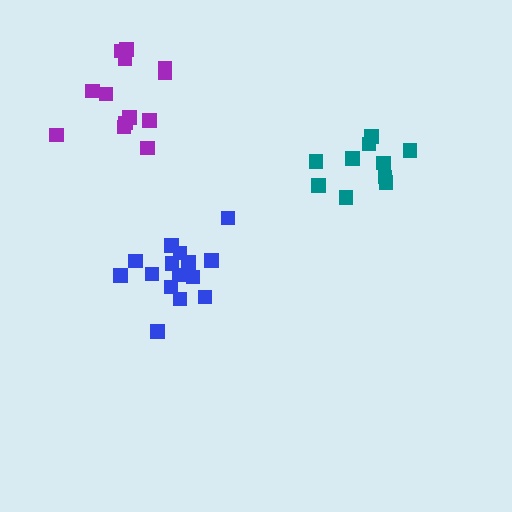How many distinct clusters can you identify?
There are 3 distinct clusters.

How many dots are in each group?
Group 1: 10 dots, Group 2: 15 dots, Group 3: 13 dots (38 total).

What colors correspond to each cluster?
The clusters are colored: teal, blue, purple.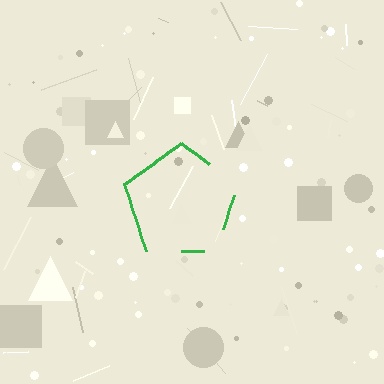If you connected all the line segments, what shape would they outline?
They would outline a pentagon.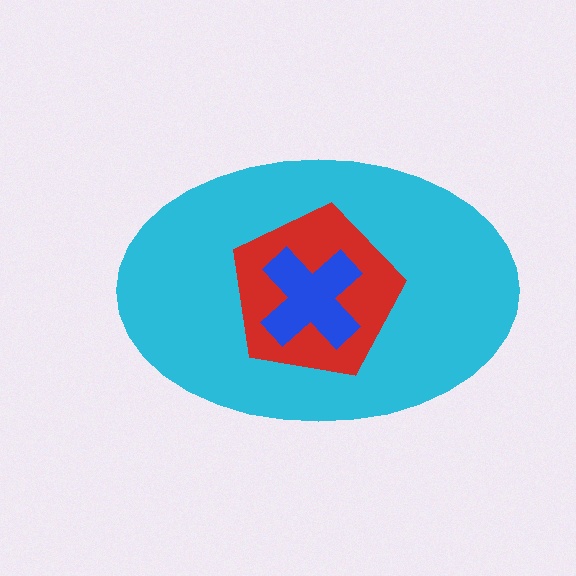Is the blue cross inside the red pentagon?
Yes.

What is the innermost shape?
The blue cross.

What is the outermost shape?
The cyan ellipse.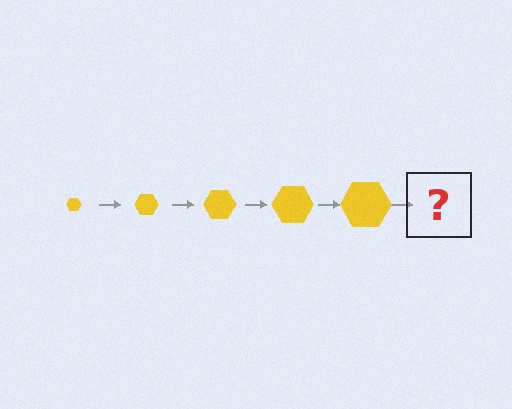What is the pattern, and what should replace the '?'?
The pattern is that the hexagon gets progressively larger each step. The '?' should be a yellow hexagon, larger than the previous one.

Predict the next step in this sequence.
The next step is a yellow hexagon, larger than the previous one.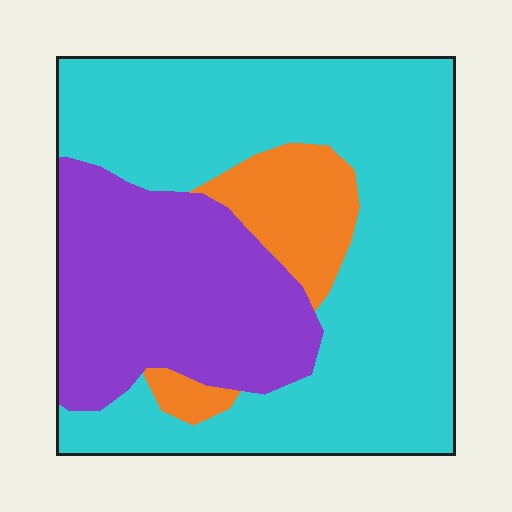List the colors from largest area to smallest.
From largest to smallest: cyan, purple, orange.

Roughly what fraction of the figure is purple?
Purple takes up about one third (1/3) of the figure.